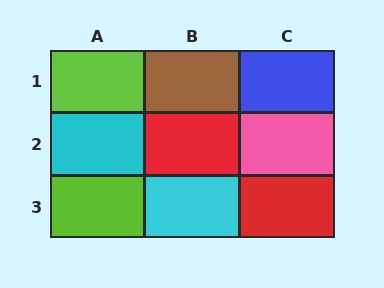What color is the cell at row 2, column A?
Cyan.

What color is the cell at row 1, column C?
Blue.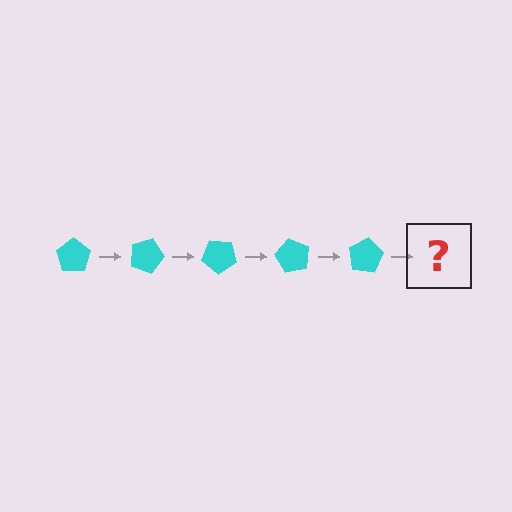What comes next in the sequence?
The next element should be a cyan pentagon rotated 100 degrees.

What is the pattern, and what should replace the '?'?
The pattern is that the pentagon rotates 20 degrees each step. The '?' should be a cyan pentagon rotated 100 degrees.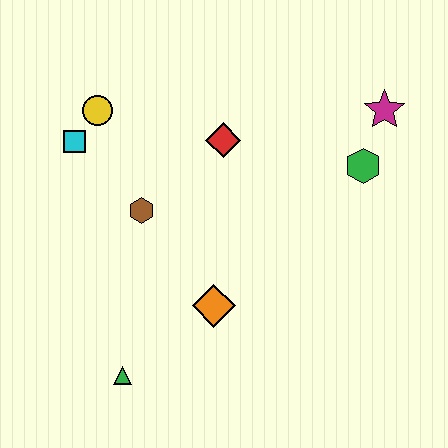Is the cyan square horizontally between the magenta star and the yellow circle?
No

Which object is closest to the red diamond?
The brown hexagon is closest to the red diamond.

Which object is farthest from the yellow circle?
The magenta star is farthest from the yellow circle.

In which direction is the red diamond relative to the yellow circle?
The red diamond is to the right of the yellow circle.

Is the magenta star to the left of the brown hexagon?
No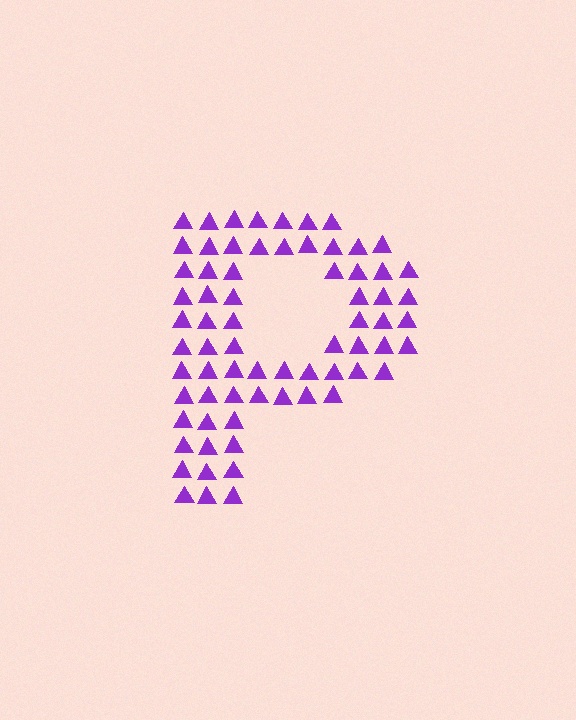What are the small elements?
The small elements are triangles.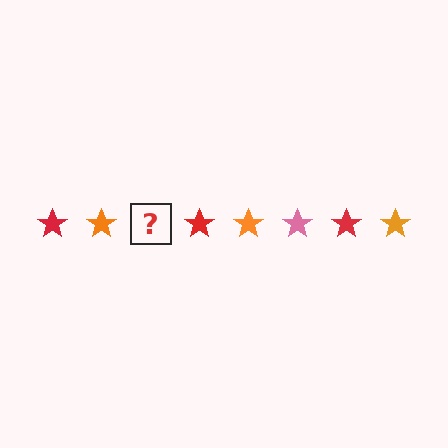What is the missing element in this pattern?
The missing element is a pink star.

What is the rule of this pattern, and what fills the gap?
The rule is that the pattern cycles through red, orange, pink stars. The gap should be filled with a pink star.